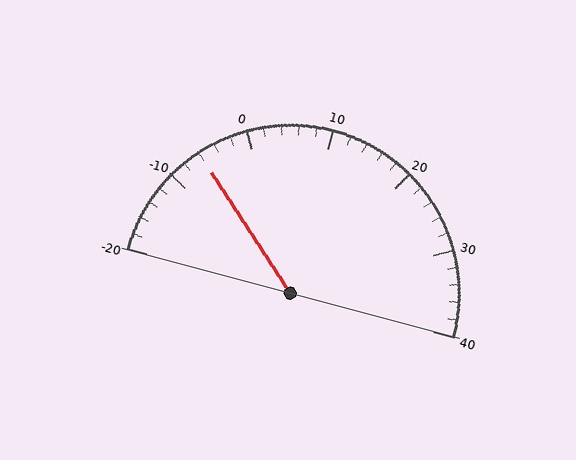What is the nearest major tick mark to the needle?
The nearest major tick mark is -10.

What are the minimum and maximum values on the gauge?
The gauge ranges from -20 to 40.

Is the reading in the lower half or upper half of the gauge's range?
The reading is in the lower half of the range (-20 to 40).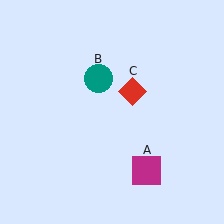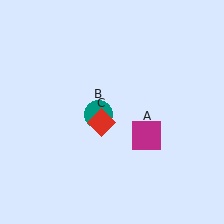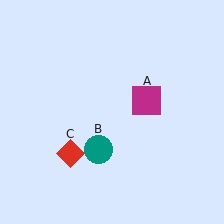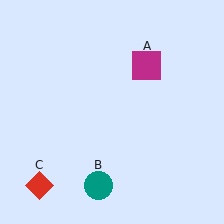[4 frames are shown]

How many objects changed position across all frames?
3 objects changed position: magenta square (object A), teal circle (object B), red diamond (object C).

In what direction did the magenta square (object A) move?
The magenta square (object A) moved up.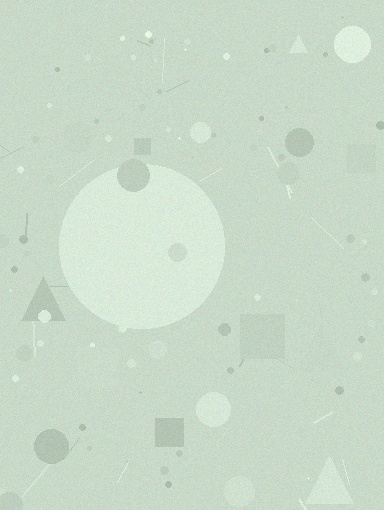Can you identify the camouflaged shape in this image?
The camouflaged shape is a circle.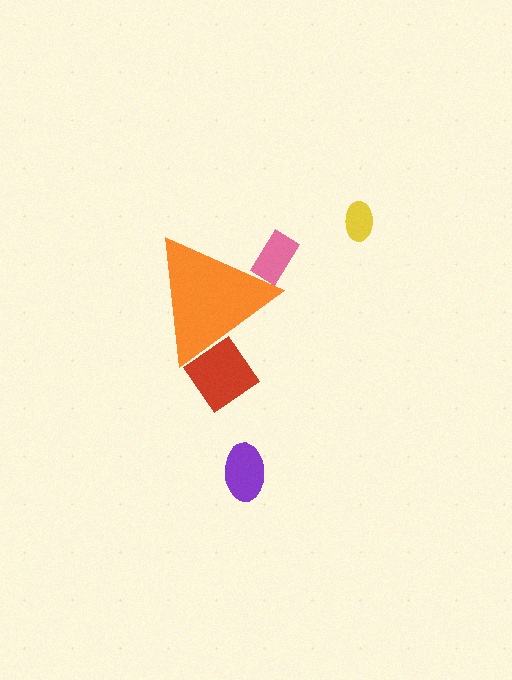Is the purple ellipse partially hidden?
No, the purple ellipse is fully visible.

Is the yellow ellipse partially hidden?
No, the yellow ellipse is fully visible.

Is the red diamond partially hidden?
Yes, the red diamond is partially hidden behind the orange triangle.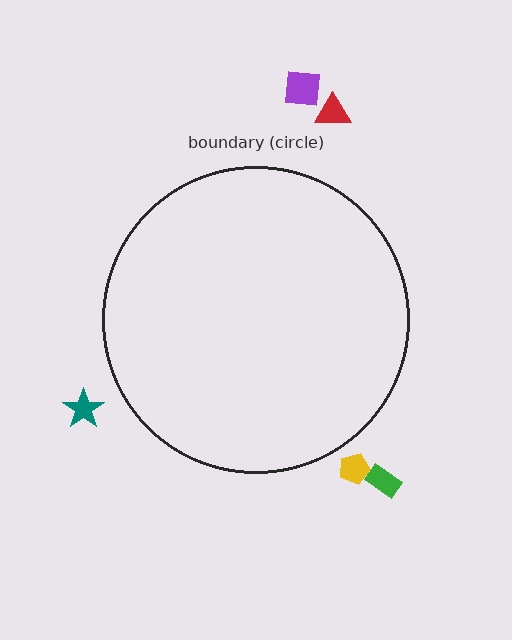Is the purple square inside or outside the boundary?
Outside.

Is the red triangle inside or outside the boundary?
Outside.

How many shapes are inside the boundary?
0 inside, 5 outside.